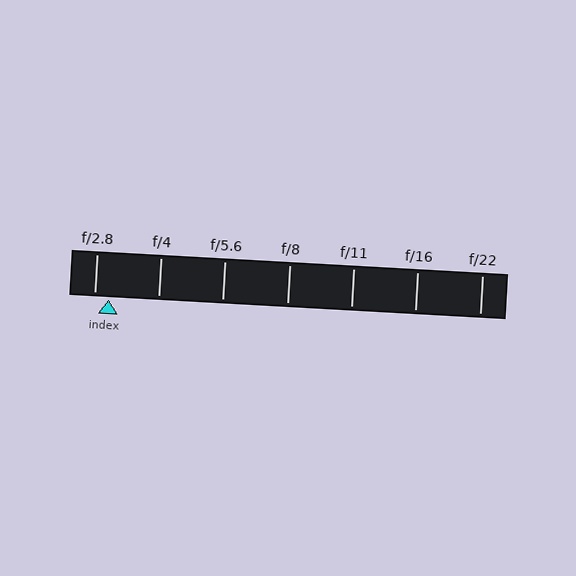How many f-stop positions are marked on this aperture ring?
There are 7 f-stop positions marked.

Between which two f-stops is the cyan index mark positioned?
The index mark is between f/2.8 and f/4.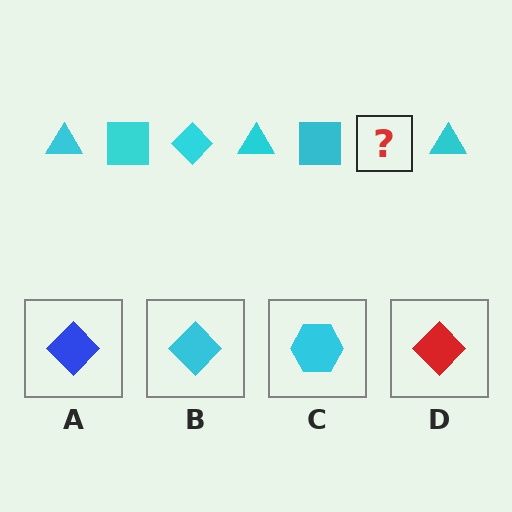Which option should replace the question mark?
Option B.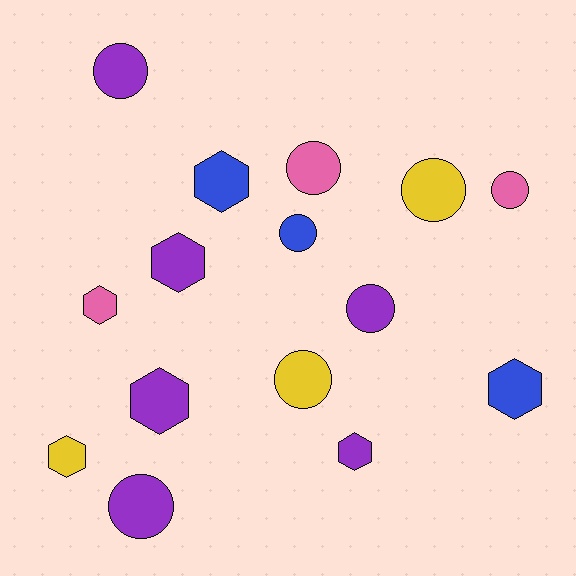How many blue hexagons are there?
There are 2 blue hexagons.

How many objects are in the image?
There are 15 objects.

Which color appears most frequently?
Purple, with 6 objects.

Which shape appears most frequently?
Circle, with 8 objects.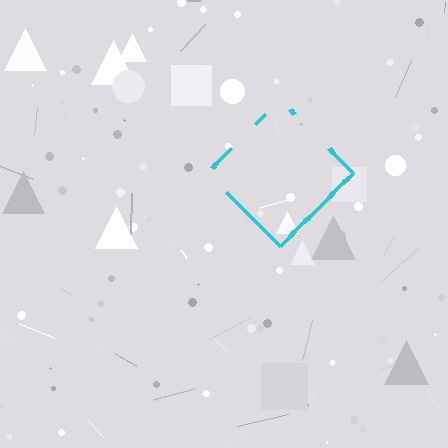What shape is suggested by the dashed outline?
The dashed outline suggests a diamond.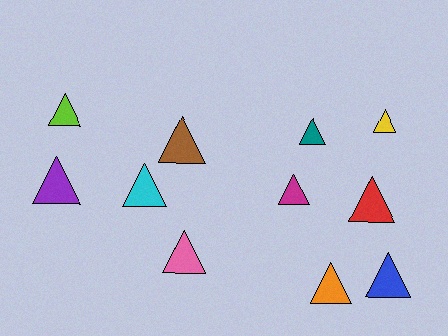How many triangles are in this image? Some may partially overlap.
There are 11 triangles.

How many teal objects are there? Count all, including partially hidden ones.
There is 1 teal object.